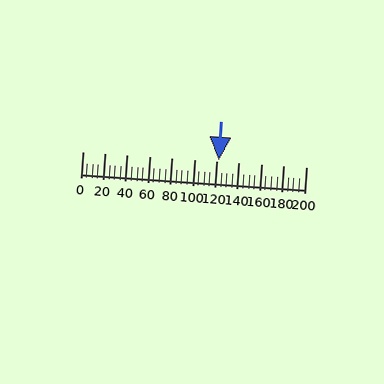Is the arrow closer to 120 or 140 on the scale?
The arrow is closer to 120.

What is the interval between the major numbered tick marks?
The major tick marks are spaced 20 units apart.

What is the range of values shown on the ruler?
The ruler shows values from 0 to 200.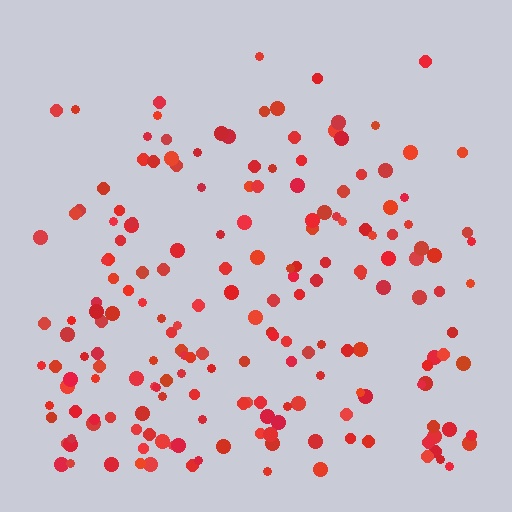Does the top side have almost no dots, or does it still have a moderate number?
Still a moderate number, just noticeably fewer than the bottom.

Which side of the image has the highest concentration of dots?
The bottom.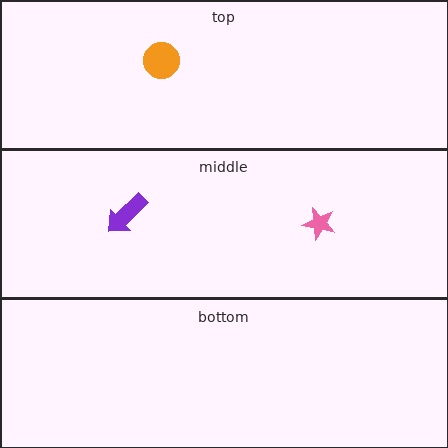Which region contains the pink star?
The middle region.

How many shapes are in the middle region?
2.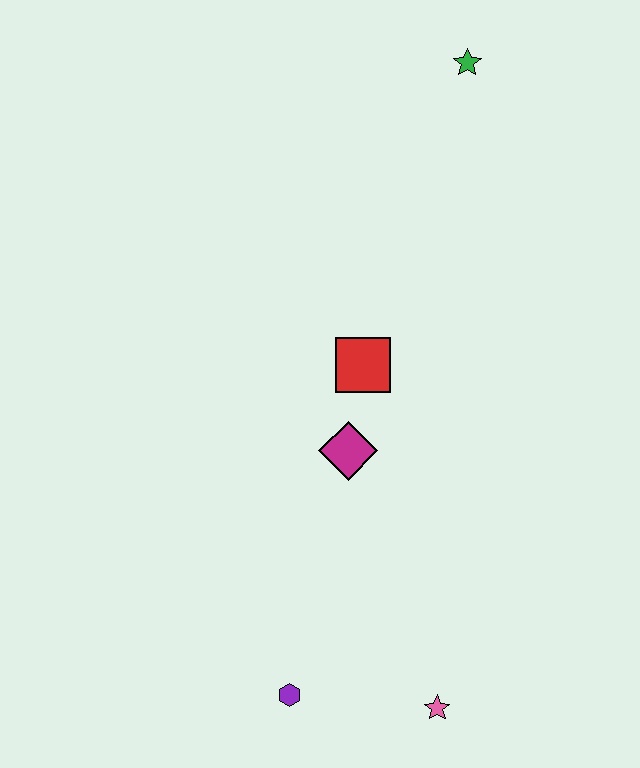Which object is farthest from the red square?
The pink star is farthest from the red square.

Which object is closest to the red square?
The magenta diamond is closest to the red square.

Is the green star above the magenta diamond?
Yes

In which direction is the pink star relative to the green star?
The pink star is below the green star.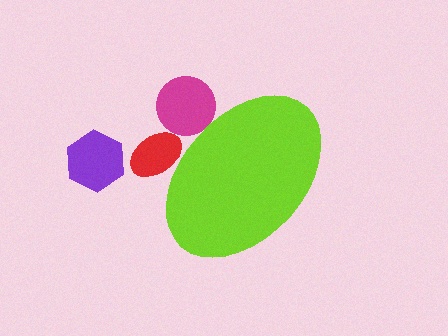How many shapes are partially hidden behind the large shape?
2 shapes are partially hidden.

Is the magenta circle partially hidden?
Yes, the magenta circle is partially hidden behind the lime ellipse.